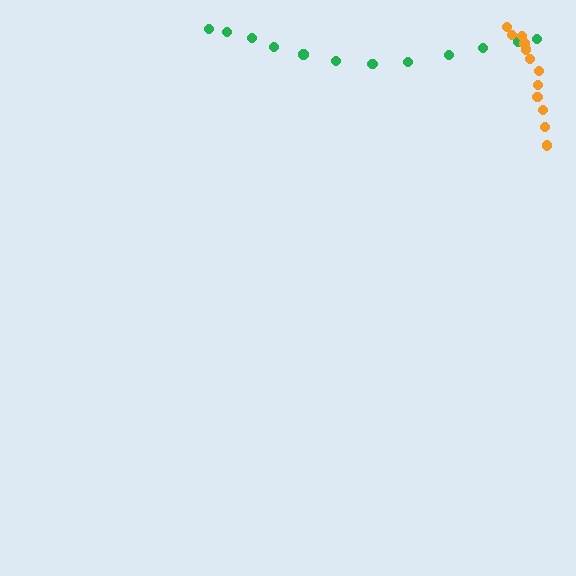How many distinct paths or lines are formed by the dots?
There are 2 distinct paths.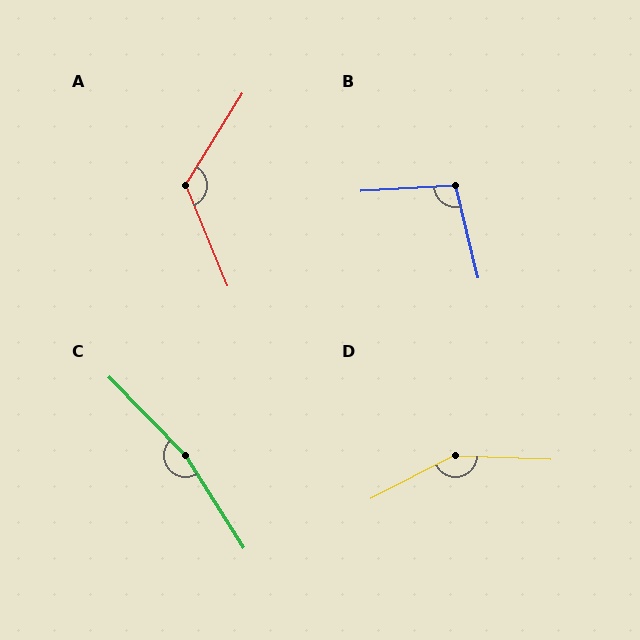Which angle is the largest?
C, at approximately 168 degrees.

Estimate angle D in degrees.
Approximately 151 degrees.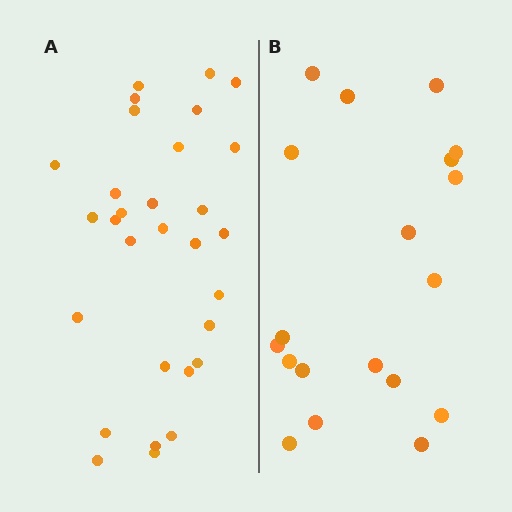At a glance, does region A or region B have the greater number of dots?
Region A (the left region) has more dots.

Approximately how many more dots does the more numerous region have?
Region A has roughly 12 or so more dots than region B.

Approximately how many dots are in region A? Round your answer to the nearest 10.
About 30 dots.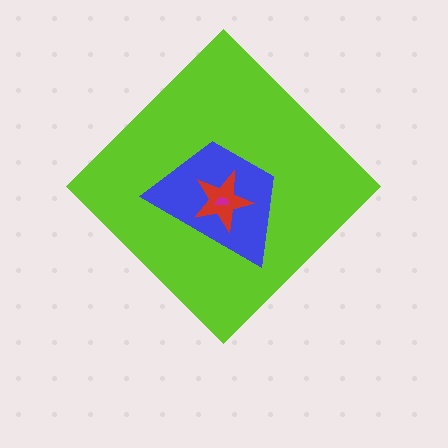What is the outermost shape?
The lime diamond.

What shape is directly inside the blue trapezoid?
The red star.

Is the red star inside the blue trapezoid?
Yes.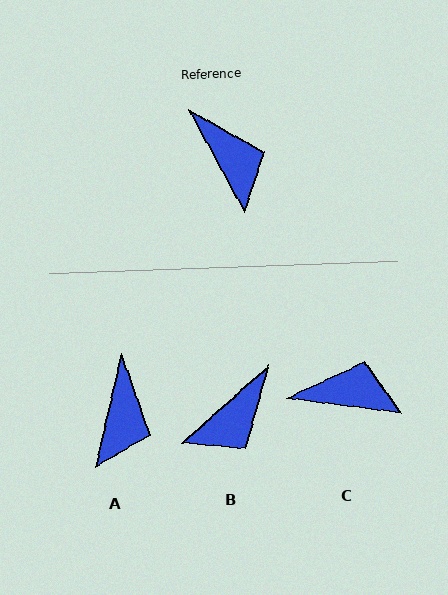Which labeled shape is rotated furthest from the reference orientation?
B, about 76 degrees away.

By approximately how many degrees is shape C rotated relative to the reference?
Approximately 54 degrees counter-clockwise.